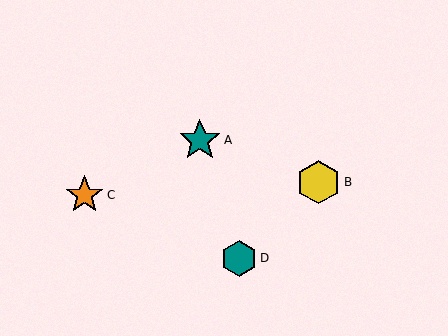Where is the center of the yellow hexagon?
The center of the yellow hexagon is at (319, 182).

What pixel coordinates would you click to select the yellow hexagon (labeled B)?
Click at (319, 182) to select the yellow hexagon B.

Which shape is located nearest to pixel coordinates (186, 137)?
The teal star (labeled A) at (200, 140) is nearest to that location.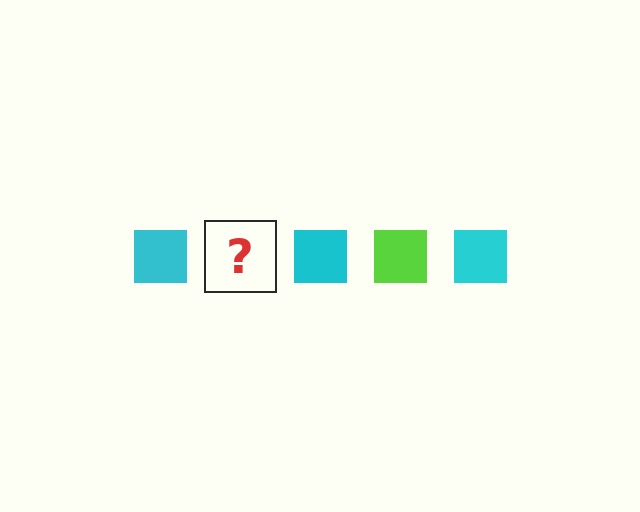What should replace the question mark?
The question mark should be replaced with a lime square.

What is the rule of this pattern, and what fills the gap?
The rule is that the pattern cycles through cyan, lime squares. The gap should be filled with a lime square.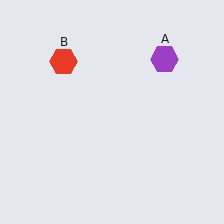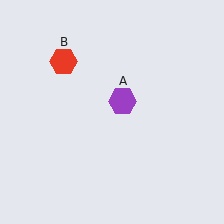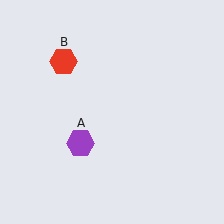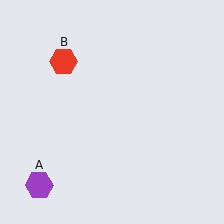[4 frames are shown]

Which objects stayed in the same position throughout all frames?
Red hexagon (object B) remained stationary.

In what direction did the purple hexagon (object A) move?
The purple hexagon (object A) moved down and to the left.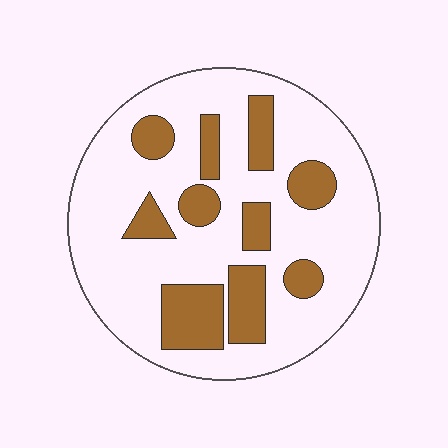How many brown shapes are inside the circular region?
10.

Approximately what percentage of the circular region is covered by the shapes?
Approximately 25%.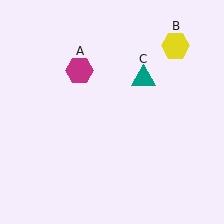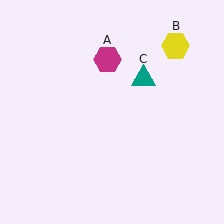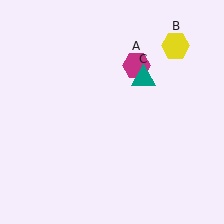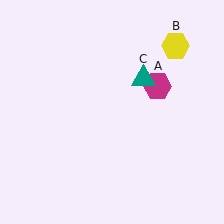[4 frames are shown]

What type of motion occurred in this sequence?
The magenta hexagon (object A) rotated clockwise around the center of the scene.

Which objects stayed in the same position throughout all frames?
Yellow hexagon (object B) and teal triangle (object C) remained stationary.